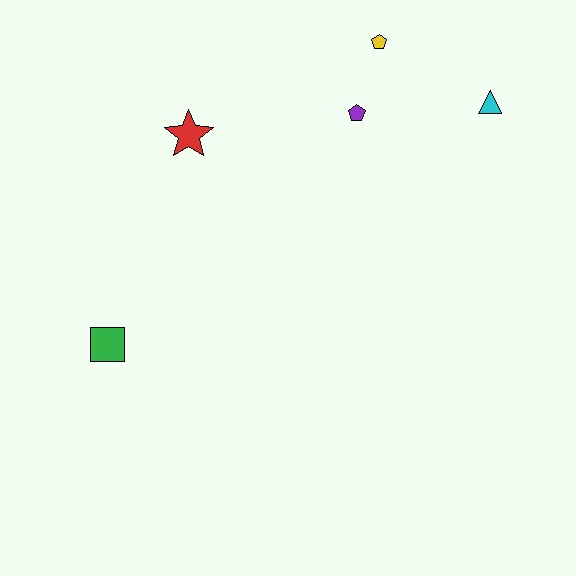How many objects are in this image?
There are 5 objects.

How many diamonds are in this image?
There are no diamonds.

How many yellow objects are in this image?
There is 1 yellow object.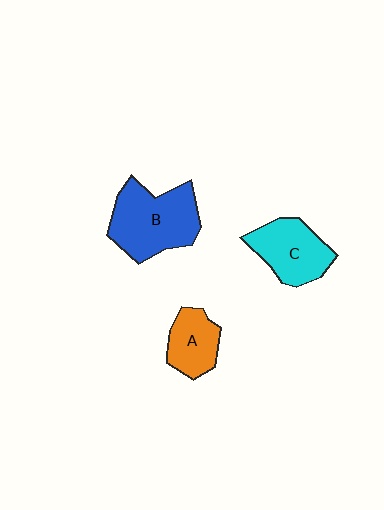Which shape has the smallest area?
Shape A (orange).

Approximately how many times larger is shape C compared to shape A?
Approximately 1.4 times.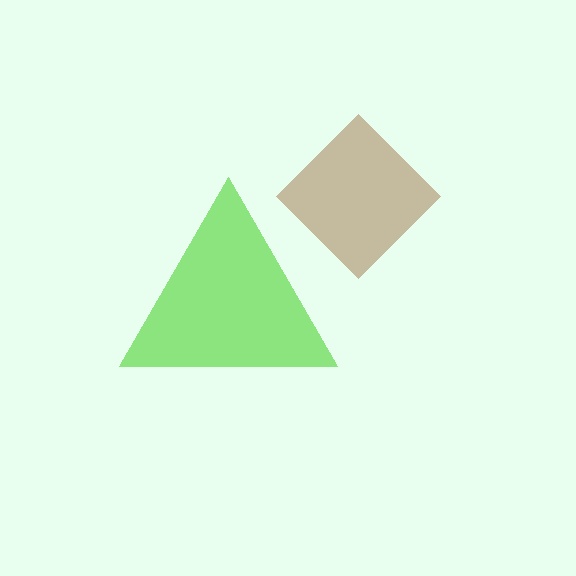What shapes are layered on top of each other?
The layered shapes are: a brown diamond, a lime triangle.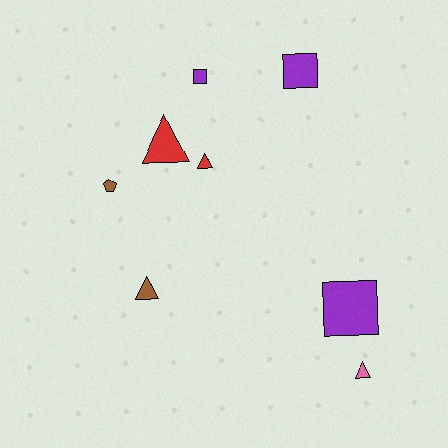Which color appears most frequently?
Purple, with 3 objects.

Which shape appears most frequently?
Triangle, with 4 objects.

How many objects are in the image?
There are 8 objects.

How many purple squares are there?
There are 3 purple squares.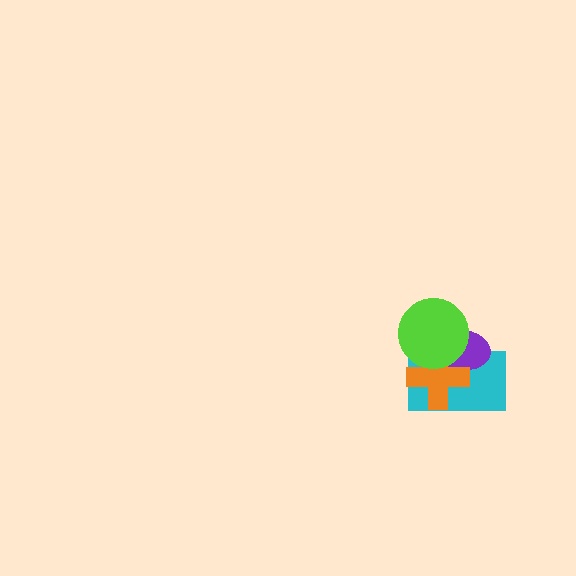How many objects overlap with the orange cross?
3 objects overlap with the orange cross.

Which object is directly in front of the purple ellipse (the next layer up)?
The orange cross is directly in front of the purple ellipse.